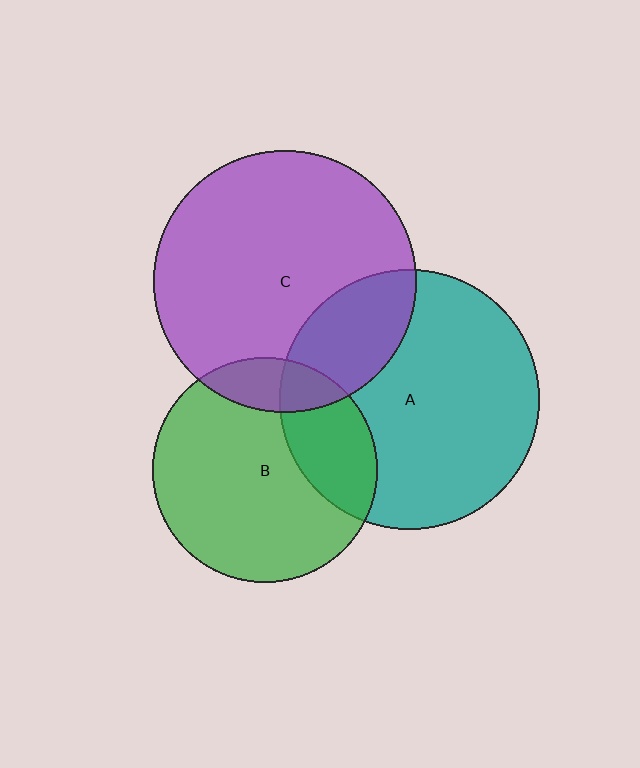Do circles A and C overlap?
Yes.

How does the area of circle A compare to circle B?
Approximately 1.3 times.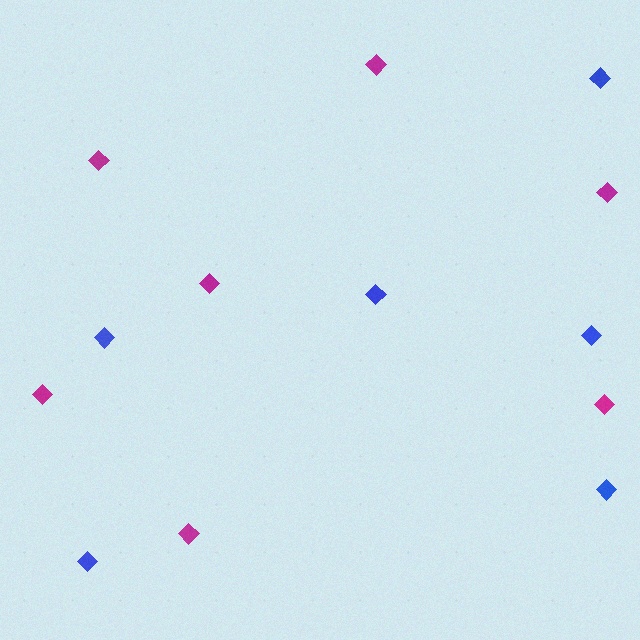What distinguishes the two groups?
There are 2 groups: one group of magenta diamonds (7) and one group of blue diamonds (6).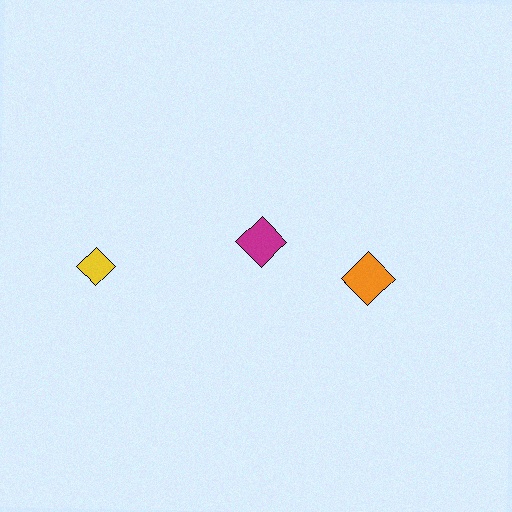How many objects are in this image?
There are 3 objects.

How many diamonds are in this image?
There are 3 diamonds.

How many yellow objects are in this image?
There is 1 yellow object.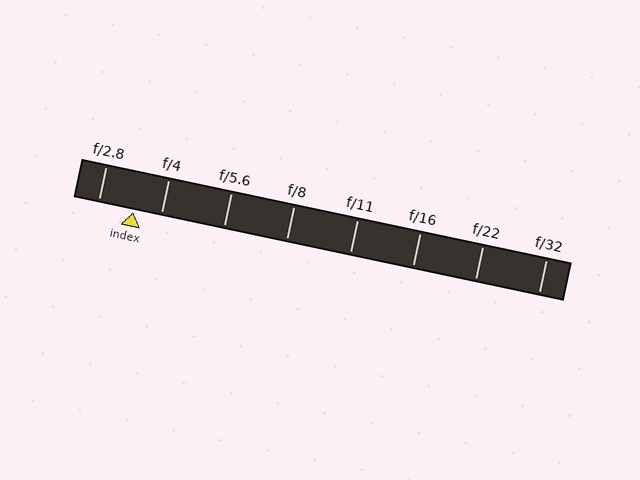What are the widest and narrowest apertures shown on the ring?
The widest aperture shown is f/2.8 and the narrowest is f/32.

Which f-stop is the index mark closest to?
The index mark is closest to f/4.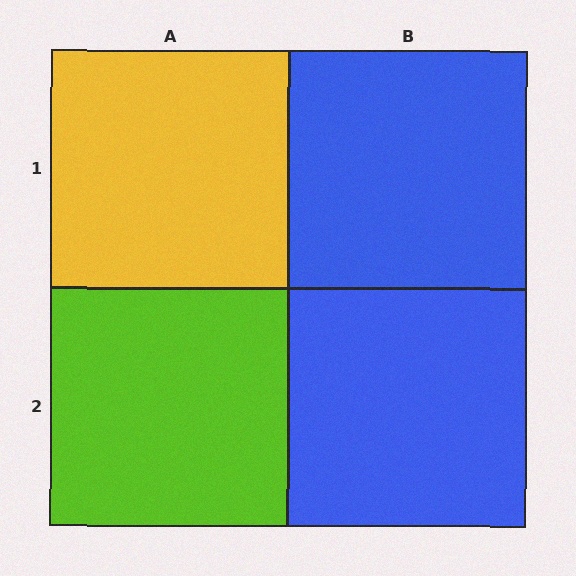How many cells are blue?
2 cells are blue.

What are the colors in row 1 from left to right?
Yellow, blue.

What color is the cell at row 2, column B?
Blue.